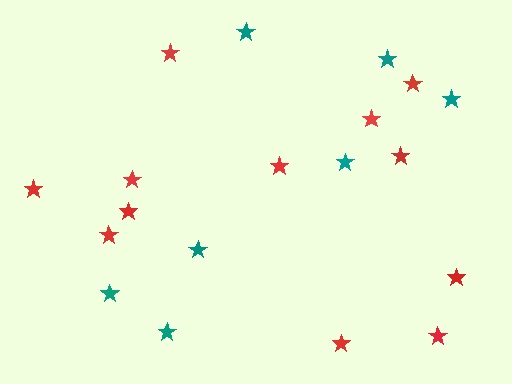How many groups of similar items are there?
There are 2 groups: one group of red stars (12) and one group of teal stars (7).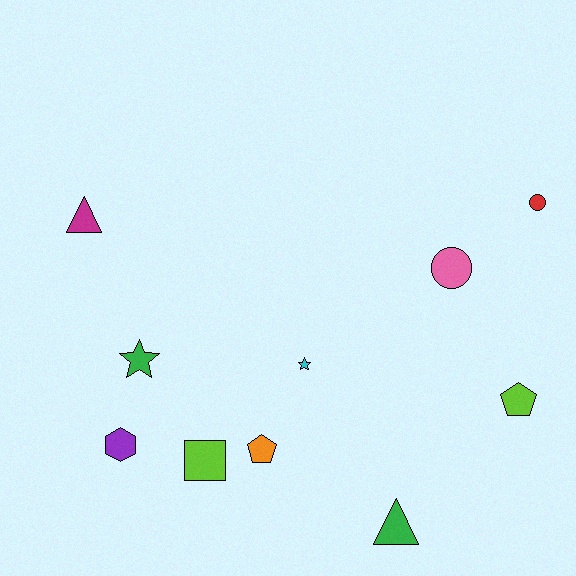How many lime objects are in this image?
There are 2 lime objects.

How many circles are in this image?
There are 2 circles.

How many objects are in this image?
There are 10 objects.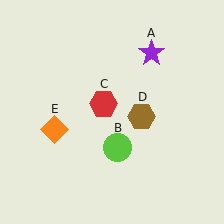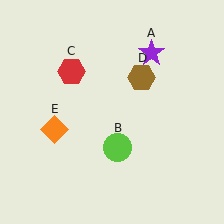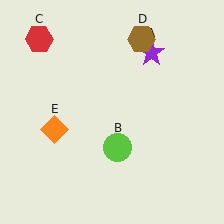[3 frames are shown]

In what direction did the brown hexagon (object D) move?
The brown hexagon (object D) moved up.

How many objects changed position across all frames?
2 objects changed position: red hexagon (object C), brown hexagon (object D).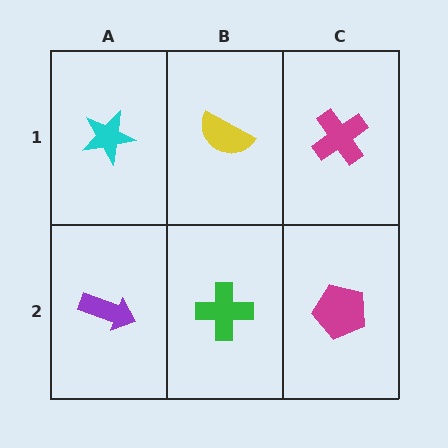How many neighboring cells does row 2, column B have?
3.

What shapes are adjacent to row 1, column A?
A purple arrow (row 2, column A), a yellow semicircle (row 1, column B).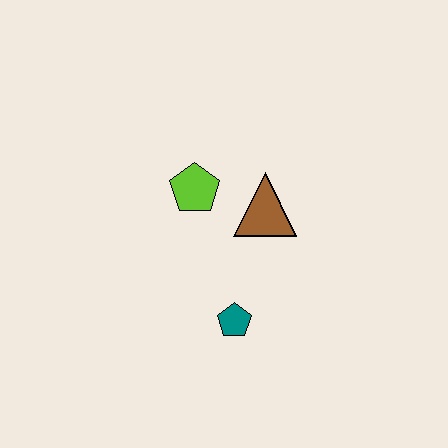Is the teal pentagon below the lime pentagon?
Yes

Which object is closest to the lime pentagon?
The brown triangle is closest to the lime pentagon.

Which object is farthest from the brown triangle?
The teal pentagon is farthest from the brown triangle.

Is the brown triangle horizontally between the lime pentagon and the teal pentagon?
No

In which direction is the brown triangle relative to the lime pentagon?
The brown triangle is to the right of the lime pentagon.